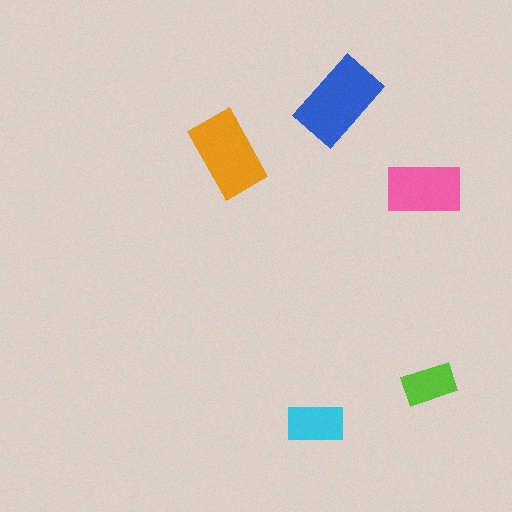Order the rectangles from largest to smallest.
the blue one, the orange one, the pink one, the cyan one, the lime one.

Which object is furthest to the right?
The lime rectangle is rightmost.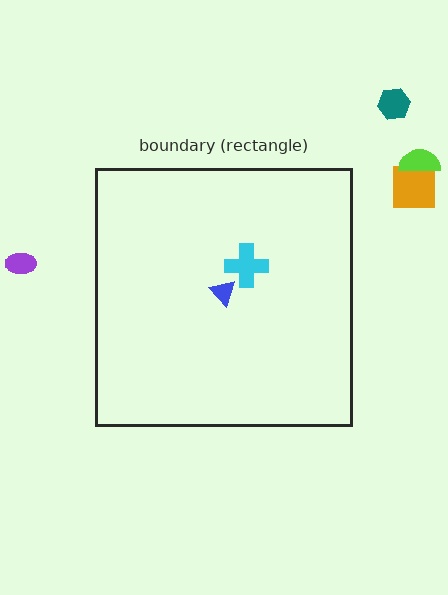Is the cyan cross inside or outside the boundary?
Inside.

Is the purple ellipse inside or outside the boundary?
Outside.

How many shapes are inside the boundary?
2 inside, 4 outside.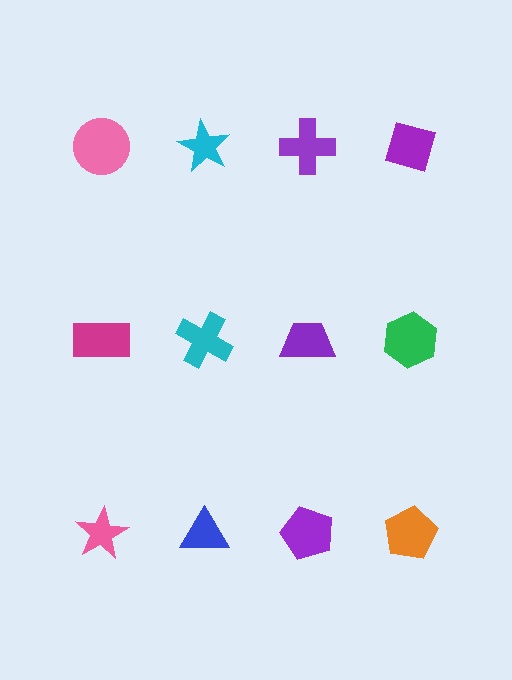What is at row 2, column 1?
A magenta rectangle.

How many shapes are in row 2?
4 shapes.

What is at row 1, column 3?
A purple cross.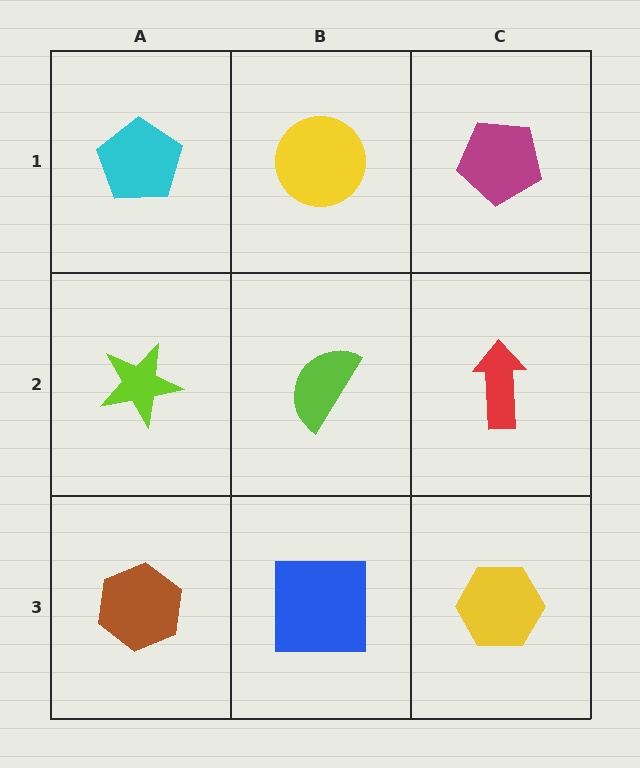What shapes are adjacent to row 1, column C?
A red arrow (row 2, column C), a yellow circle (row 1, column B).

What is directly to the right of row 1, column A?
A yellow circle.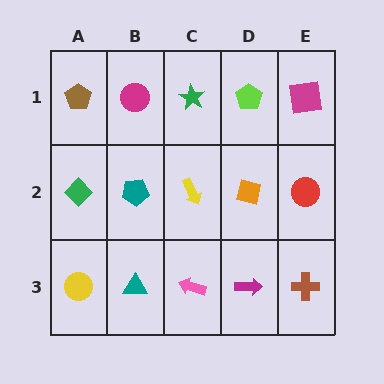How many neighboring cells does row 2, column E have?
3.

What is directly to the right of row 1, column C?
A lime pentagon.